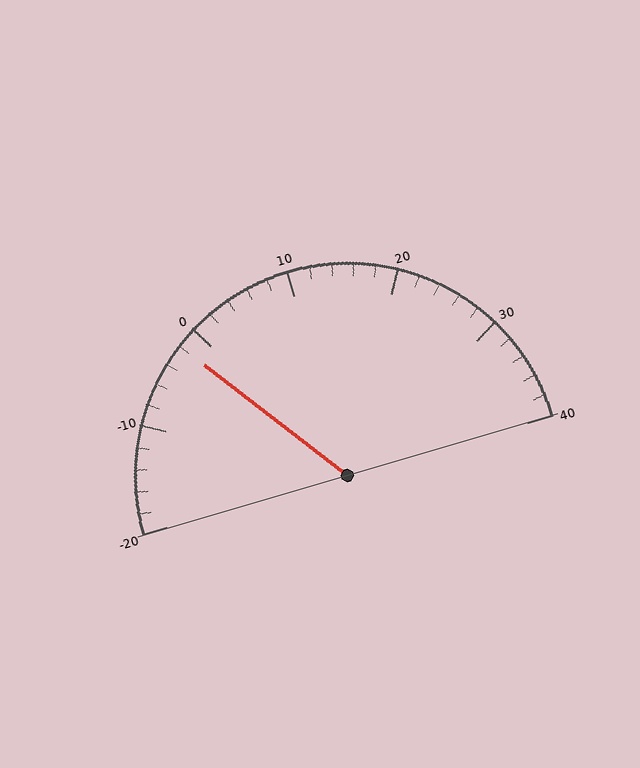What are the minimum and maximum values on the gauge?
The gauge ranges from -20 to 40.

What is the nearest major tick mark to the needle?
The nearest major tick mark is 0.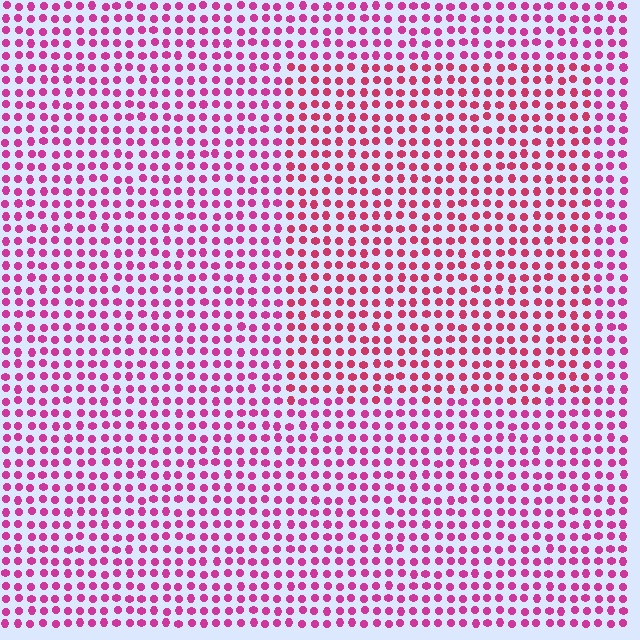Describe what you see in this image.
The image is filled with small magenta elements in a uniform arrangement. A rectangle-shaped region is visible where the elements are tinted to a slightly different hue, forming a subtle color boundary.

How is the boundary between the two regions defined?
The boundary is defined purely by a slight shift in hue (about 21 degrees). Spacing, size, and orientation are identical on both sides.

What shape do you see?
I see a rectangle.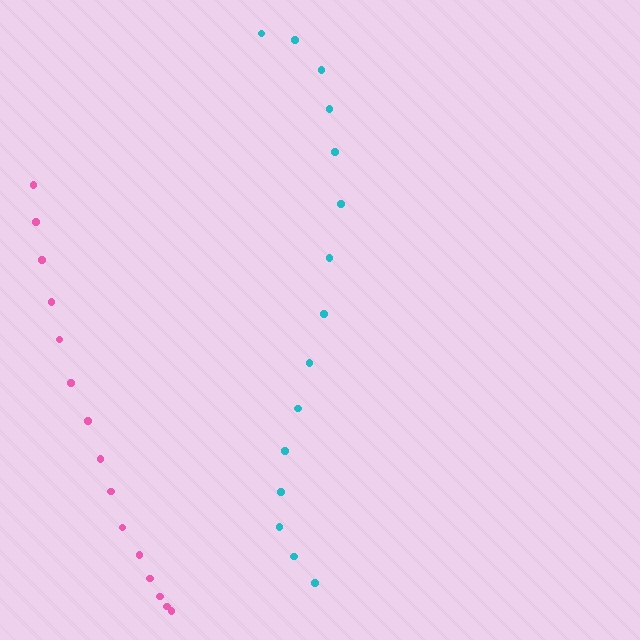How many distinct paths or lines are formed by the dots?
There are 2 distinct paths.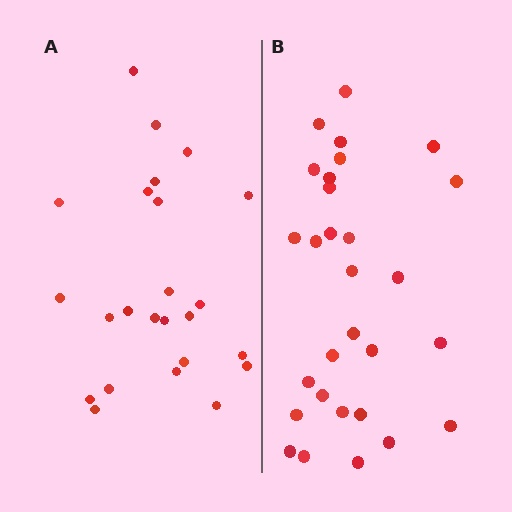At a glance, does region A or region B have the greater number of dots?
Region B (the right region) has more dots.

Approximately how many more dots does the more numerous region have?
Region B has about 5 more dots than region A.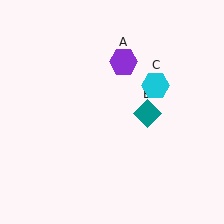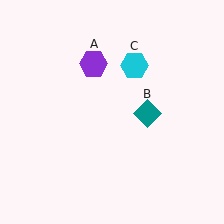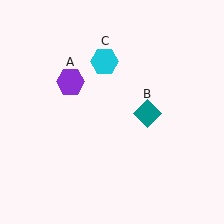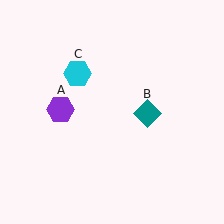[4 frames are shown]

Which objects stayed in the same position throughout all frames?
Teal diamond (object B) remained stationary.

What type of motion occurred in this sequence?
The purple hexagon (object A), cyan hexagon (object C) rotated counterclockwise around the center of the scene.